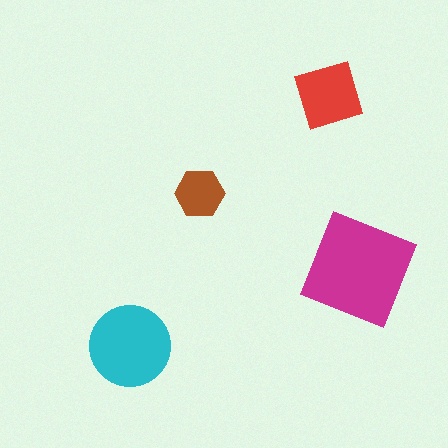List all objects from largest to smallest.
The magenta square, the cyan circle, the red diamond, the brown hexagon.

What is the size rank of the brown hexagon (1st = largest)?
4th.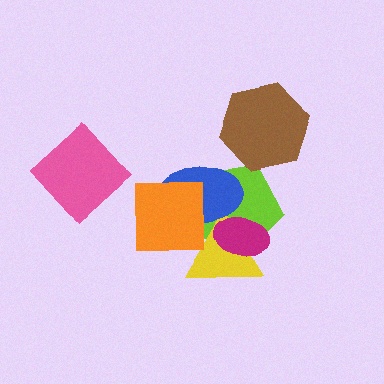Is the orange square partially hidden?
No, no other shape covers it.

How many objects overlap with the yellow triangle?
4 objects overlap with the yellow triangle.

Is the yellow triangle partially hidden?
Yes, it is partially covered by another shape.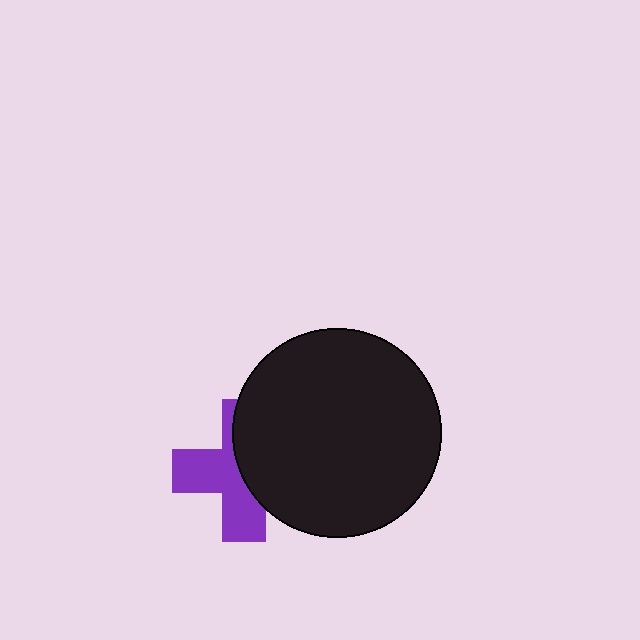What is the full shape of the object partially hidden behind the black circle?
The partially hidden object is a purple cross.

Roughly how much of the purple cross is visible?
About half of it is visible (roughly 53%).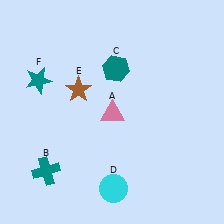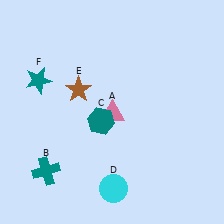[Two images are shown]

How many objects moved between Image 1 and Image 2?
1 object moved between the two images.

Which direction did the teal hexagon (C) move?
The teal hexagon (C) moved down.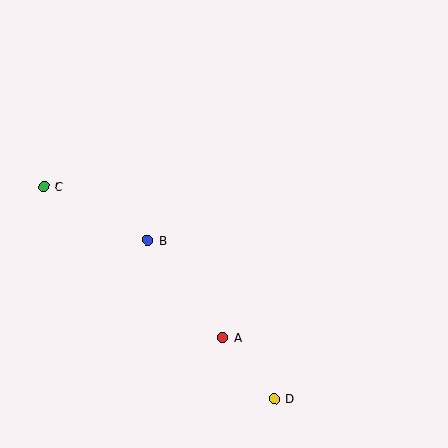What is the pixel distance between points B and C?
The distance between B and C is 118 pixels.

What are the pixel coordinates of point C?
Point C is at (44, 186).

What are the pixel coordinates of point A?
Point A is at (223, 337).